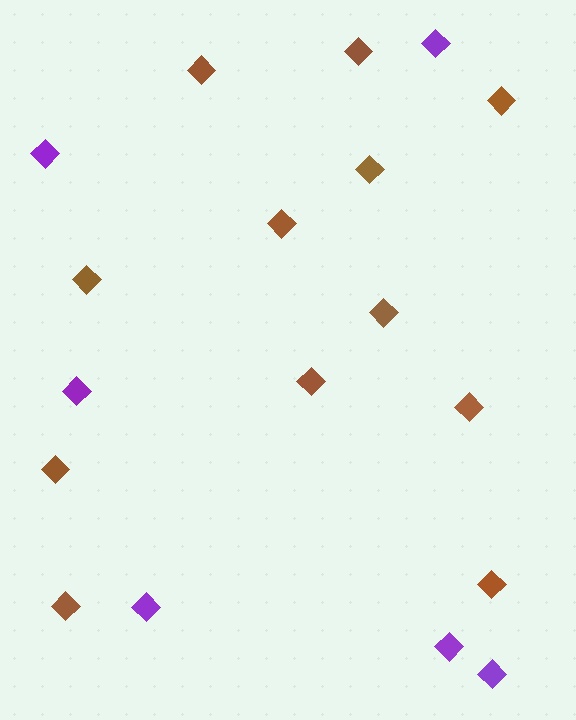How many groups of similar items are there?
There are 2 groups: one group of brown diamonds (12) and one group of purple diamonds (6).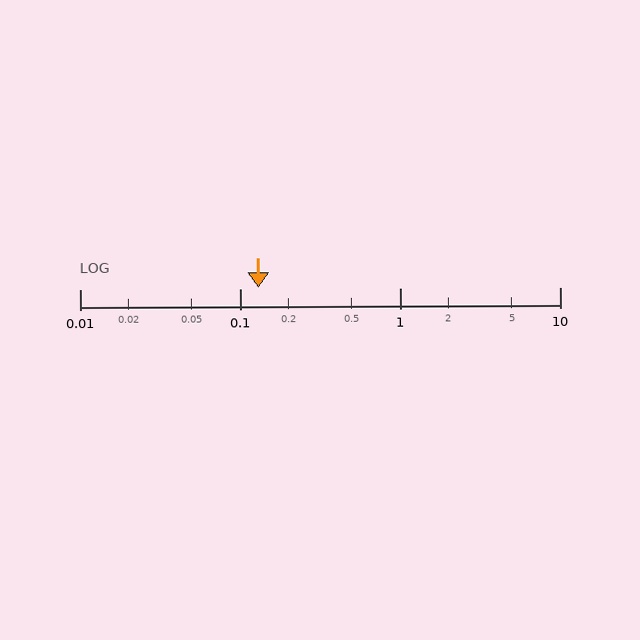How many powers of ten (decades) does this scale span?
The scale spans 3 decades, from 0.01 to 10.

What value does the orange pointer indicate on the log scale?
The pointer indicates approximately 0.13.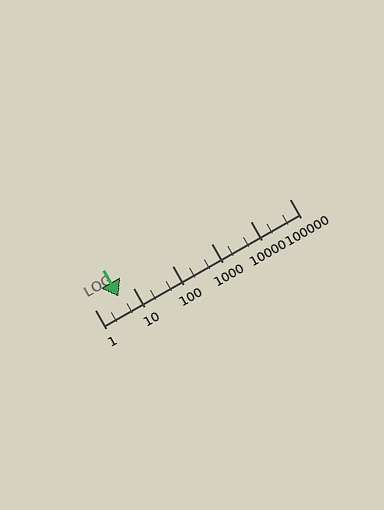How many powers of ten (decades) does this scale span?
The scale spans 5 decades, from 1 to 100000.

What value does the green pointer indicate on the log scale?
The pointer indicates approximately 4.2.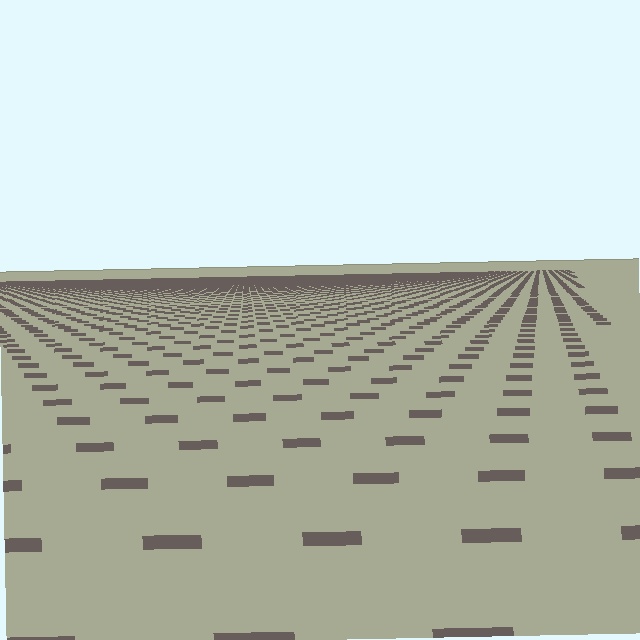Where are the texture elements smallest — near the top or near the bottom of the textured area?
Near the top.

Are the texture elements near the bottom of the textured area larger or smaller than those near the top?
Larger. Near the bottom, elements are closer to the viewer and appear at a bigger on-screen size.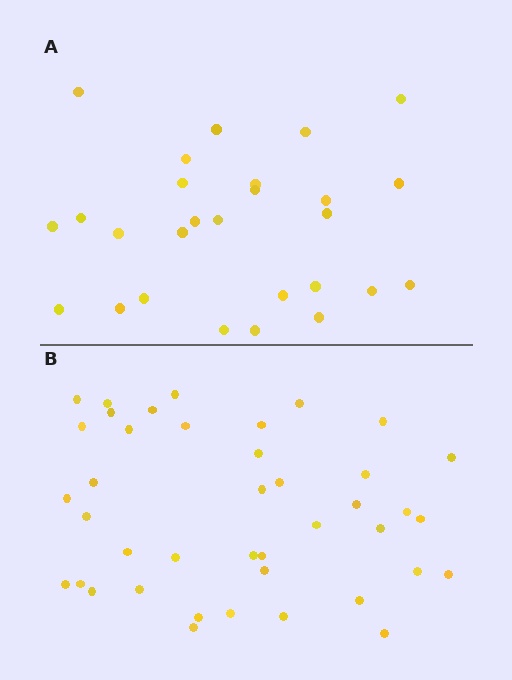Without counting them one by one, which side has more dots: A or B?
Region B (the bottom region) has more dots.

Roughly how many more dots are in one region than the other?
Region B has approximately 15 more dots than region A.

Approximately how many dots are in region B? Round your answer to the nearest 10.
About 40 dots. (The exact count is 41, which rounds to 40.)